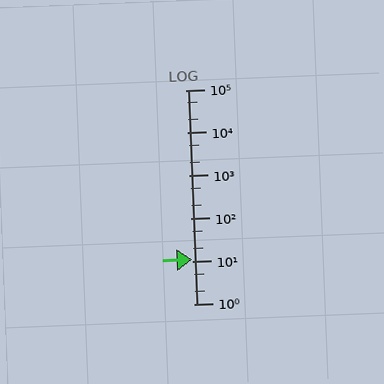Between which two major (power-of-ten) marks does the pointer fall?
The pointer is between 10 and 100.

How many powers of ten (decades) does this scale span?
The scale spans 5 decades, from 1 to 100000.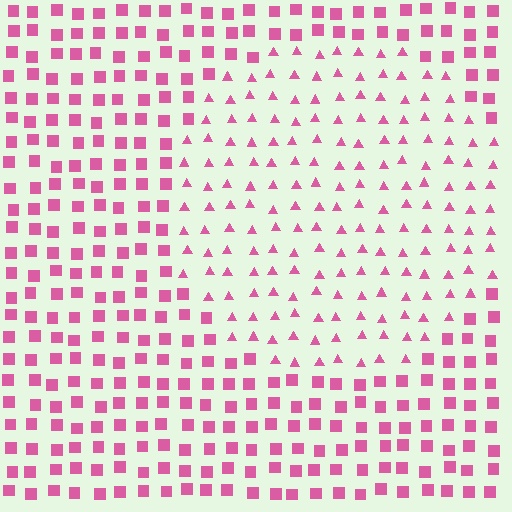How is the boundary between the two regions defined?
The boundary is defined by a change in element shape: triangles inside vs. squares outside. All elements share the same color and spacing.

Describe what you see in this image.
The image is filled with small pink elements arranged in a uniform grid. A circle-shaped region contains triangles, while the surrounding area contains squares. The boundary is defined purely by the change in element shape.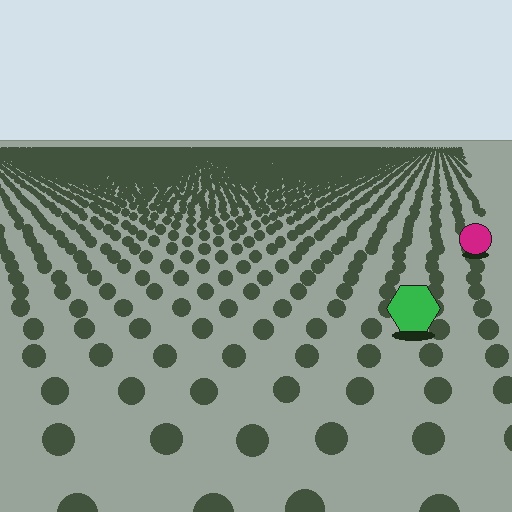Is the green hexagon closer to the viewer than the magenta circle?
Yes. The green hexagon is closer — you can tell from the texture gradient: the ground texture is coarser near it.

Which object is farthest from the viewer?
The magenta circle is farthest from the viewer. It appears smaller and the ground texture around it is denser.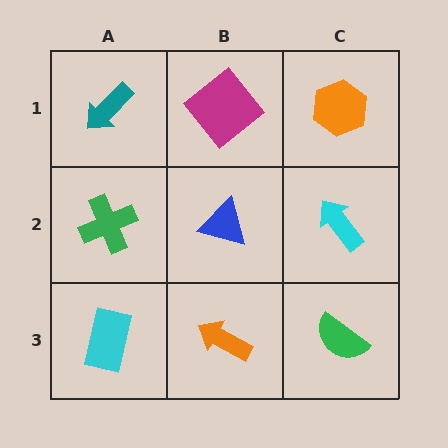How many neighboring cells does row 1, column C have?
2.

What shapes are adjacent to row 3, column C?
A cyan arrow (row 2, column C), an orange arrow (row 3, column B).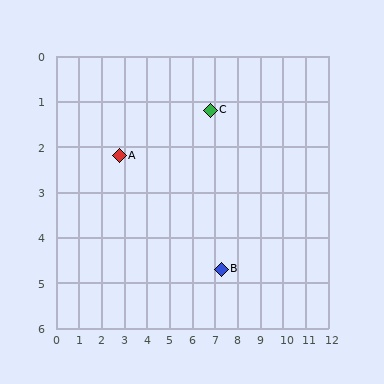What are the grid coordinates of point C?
Point C is at approximately (6.8, 1.2).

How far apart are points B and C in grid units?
Points B and C are about 3.5 grid units apart.